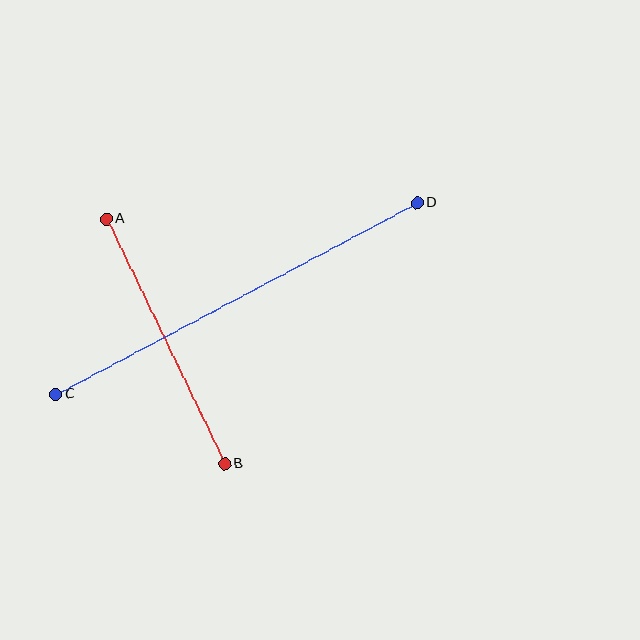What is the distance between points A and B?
The distance is approximately 272 pixels.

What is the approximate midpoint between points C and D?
The midpoint is at approximately (236, 298) pixels.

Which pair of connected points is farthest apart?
Points C and D are farthest apart.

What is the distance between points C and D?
The distance is approximately 409 pixels.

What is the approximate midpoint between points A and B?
The midpoint is at approximately (165, 342) pixels.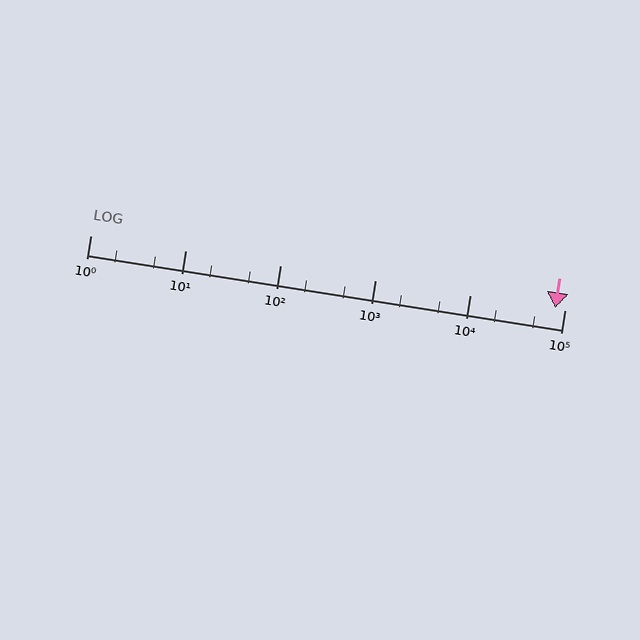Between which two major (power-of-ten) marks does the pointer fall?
The pointer is between 10000 and 100000.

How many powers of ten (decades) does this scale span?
The scale spans 5 decades, from 1 to 100000.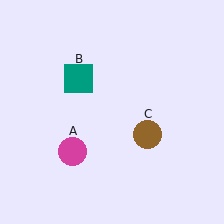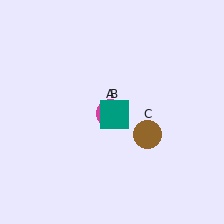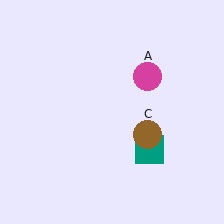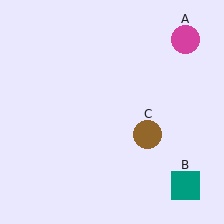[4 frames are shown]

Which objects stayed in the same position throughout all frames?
Brown circle (object C) remained stationary.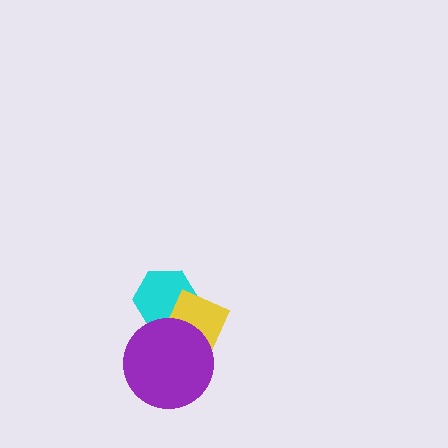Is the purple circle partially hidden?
No, no other shape covers it.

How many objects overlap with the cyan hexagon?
2 objects overlap with the cyan hexagon.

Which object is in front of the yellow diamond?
The purple circle is in front of the yellow diamond.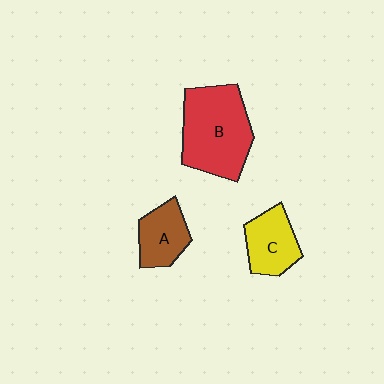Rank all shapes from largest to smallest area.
From largest to smallest: B (red), C (yellow), A (brown).